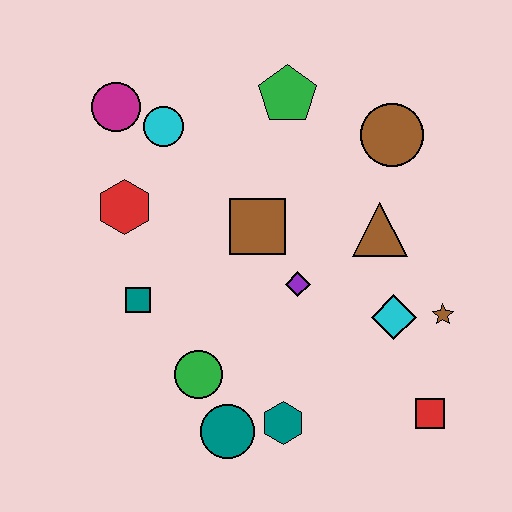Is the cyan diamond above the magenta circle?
No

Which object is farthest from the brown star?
The magenta circle is farthest from the brown star.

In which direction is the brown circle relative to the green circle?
The brown circle is above the green circle.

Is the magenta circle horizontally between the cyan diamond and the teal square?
No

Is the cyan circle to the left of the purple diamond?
Yes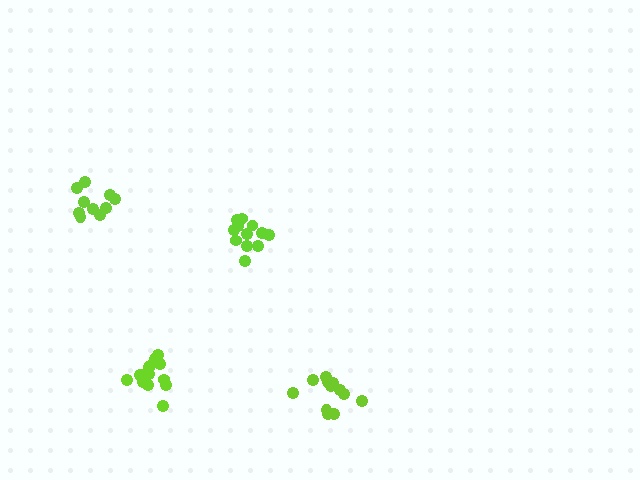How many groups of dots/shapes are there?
There are 4 groups.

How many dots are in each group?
Group 1: 10 dots, Group 2: 14 dots, Group 3: 13 dots, Group 4: 14 dots (51 total).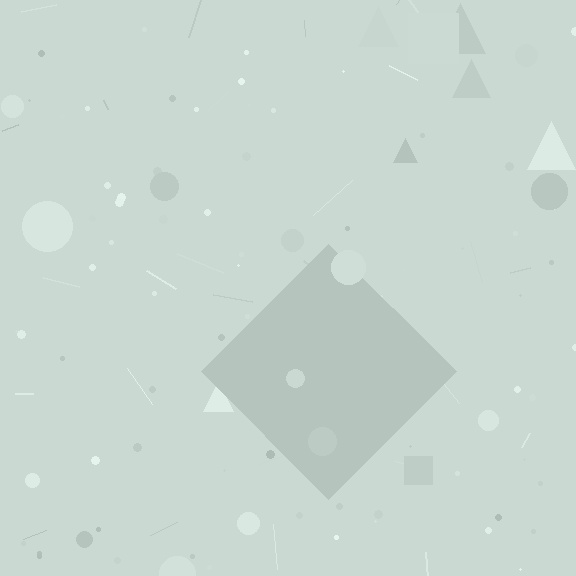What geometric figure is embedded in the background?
A diamond is embedded in the background.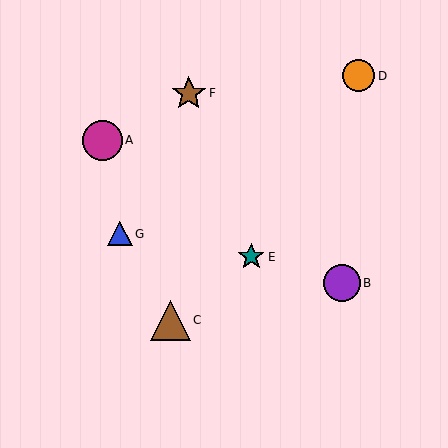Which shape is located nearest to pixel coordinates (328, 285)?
The purple circle (labeled B) at (342, 283) is nearest to that location.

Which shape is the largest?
The brown triangle (labeled C) is the largest.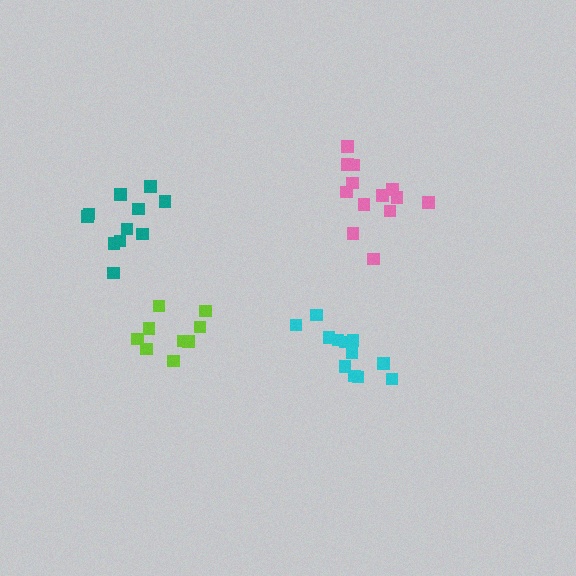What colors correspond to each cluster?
The clusters are colored: pink, lime, teal, cyan.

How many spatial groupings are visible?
There are 4 spatial groupings.